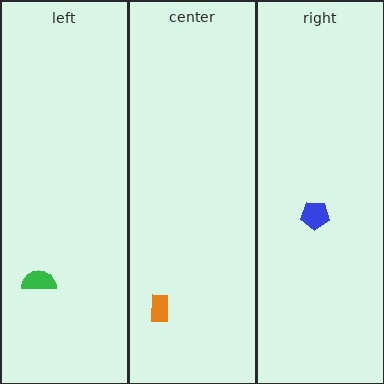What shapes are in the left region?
The green semicircle.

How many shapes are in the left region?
1.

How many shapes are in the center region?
1.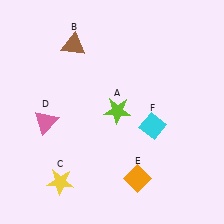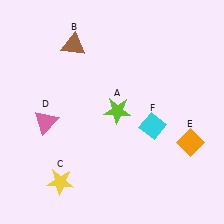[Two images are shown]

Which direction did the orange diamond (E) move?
The orange diamond (E) moved right.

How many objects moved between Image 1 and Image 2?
1 object moved between the two images.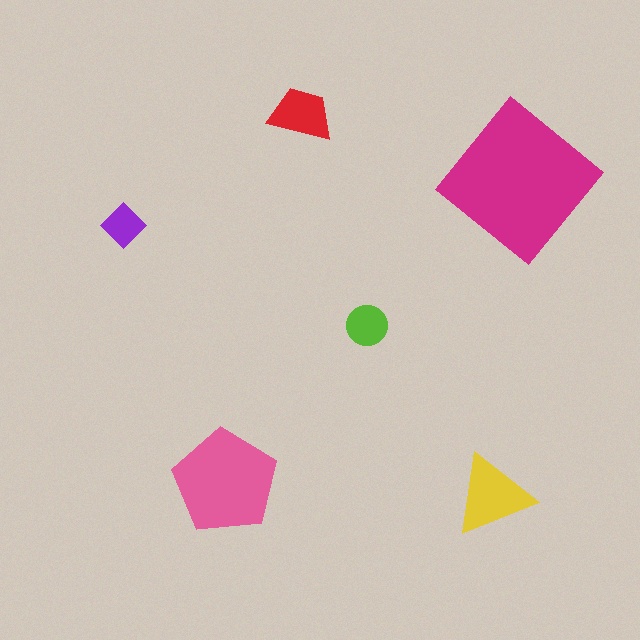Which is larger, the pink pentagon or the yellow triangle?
The pink pentagon.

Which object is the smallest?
The purple diamond.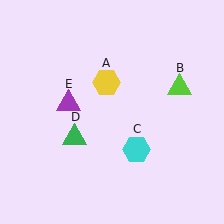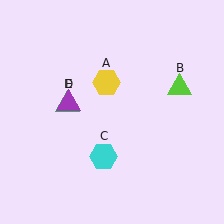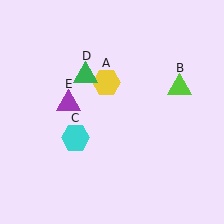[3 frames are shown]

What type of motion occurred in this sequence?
The cyan hexagon (object C), green triangle (object D) rotated clockwise around the center of the scene.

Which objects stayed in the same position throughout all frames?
Yellow hexagon (object A) and lime triangle (object B) and purple triangle (object E) remained stationary.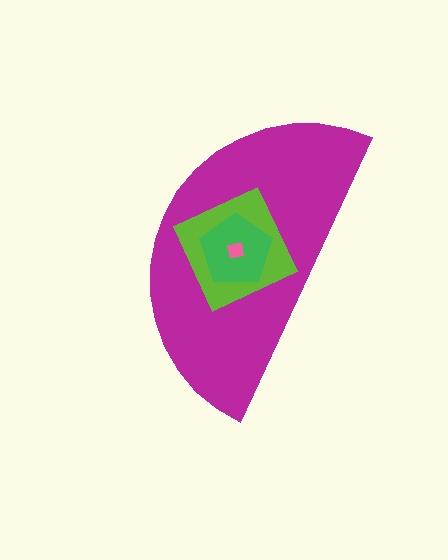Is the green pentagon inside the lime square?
Yes.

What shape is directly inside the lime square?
The green pentagon.